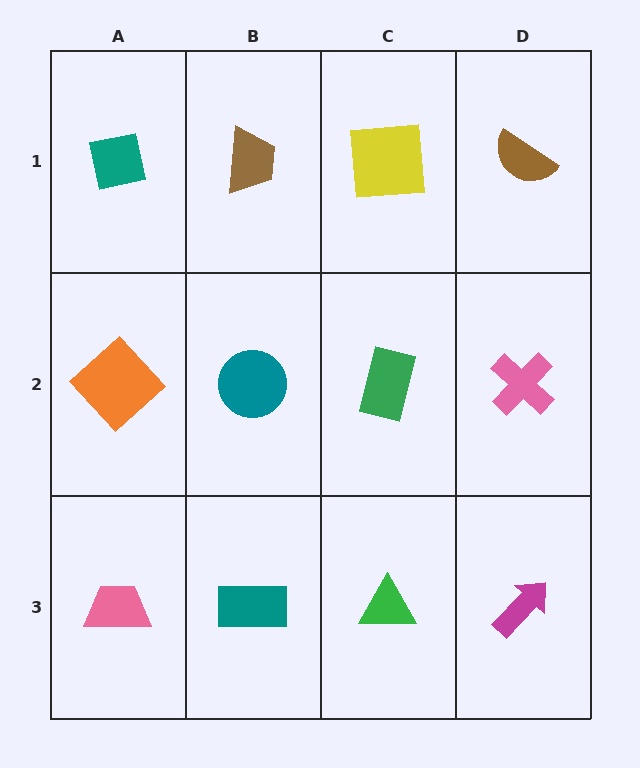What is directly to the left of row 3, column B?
A pink trapezoid.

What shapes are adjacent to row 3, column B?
A teal circle (row 2, column B), a pink trapezoid (row 3, column A), a green triangle (row 3, column C).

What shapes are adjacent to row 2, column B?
A brown trapezoid (row 1, column B), a teal rectangle (row 3, column B), an orange diamond (row 2, column A), a green rectangle (row 2, column C).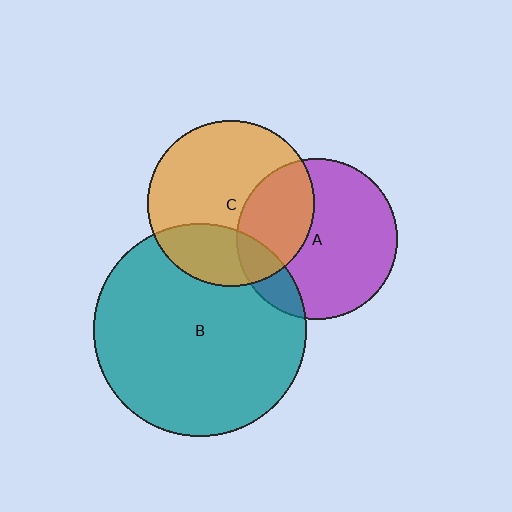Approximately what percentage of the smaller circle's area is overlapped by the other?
Approximately 25%.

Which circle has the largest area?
Circle B (teal).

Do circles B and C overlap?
Yes.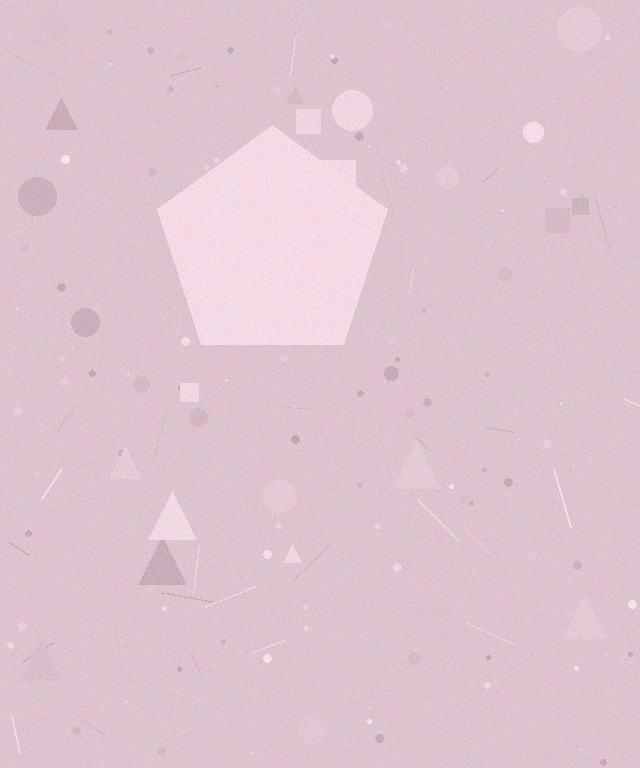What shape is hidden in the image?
A pentagon is hidden in the image.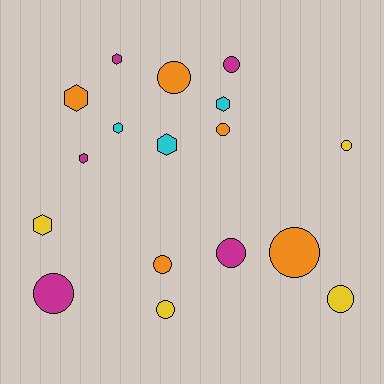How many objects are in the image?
There are 17 objects.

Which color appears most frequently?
Magenta, with 5 objects.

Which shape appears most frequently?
Circle, with 10 objects.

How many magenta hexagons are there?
There are 2 magenta hexagons.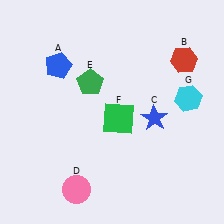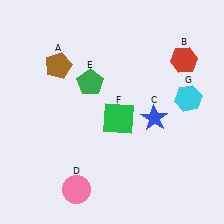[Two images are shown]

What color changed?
The pentagon (A) changed from blue in Image 1 to brown in Image 2.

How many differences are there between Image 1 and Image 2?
There is 1 difference between the two images.